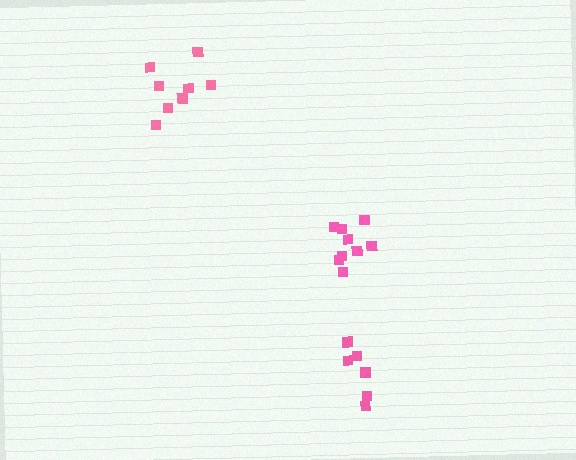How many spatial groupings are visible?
There are 3 spatial groupings.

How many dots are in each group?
Group 1: 9 dots, Group 2: 9 dots, Group 3: 6 dots (24 total).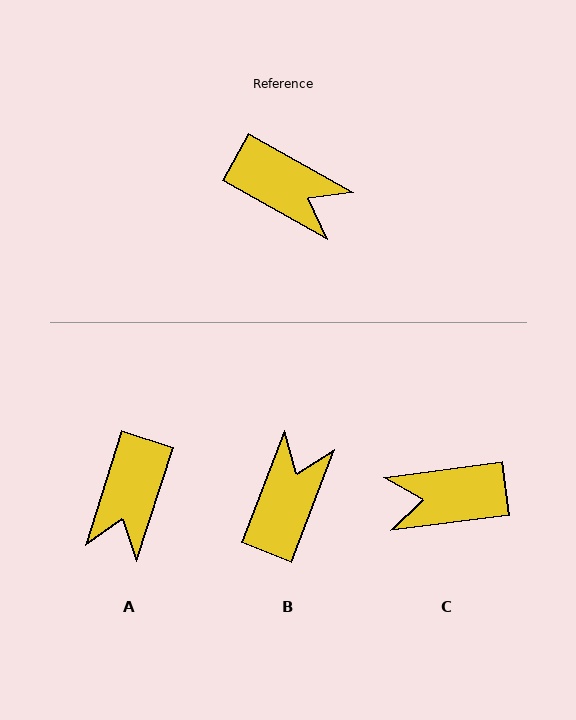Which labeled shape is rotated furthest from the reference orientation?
C, about 143 degrees away.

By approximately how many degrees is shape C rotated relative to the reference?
Approximately 143 degrees clockwise.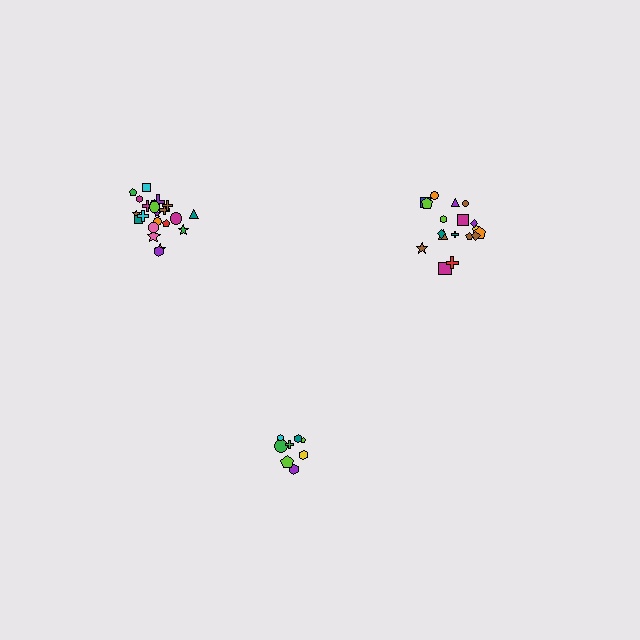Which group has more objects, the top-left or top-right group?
The top-left group.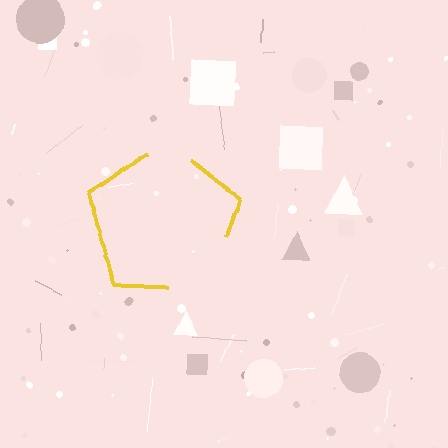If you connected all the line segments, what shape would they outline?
They would outline a pentagon.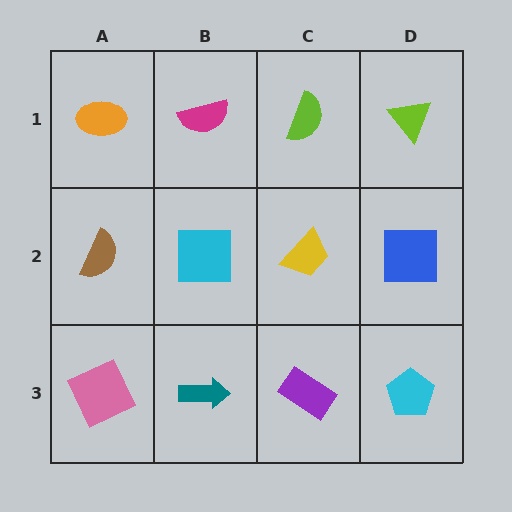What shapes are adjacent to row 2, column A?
An orange ellipse (row 1, column A), a pink square (row 3, column A), a cyan square (row 2, column B).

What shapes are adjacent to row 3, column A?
A brown semicircle (row 2, column A), a teal arrow (row 3, column B).